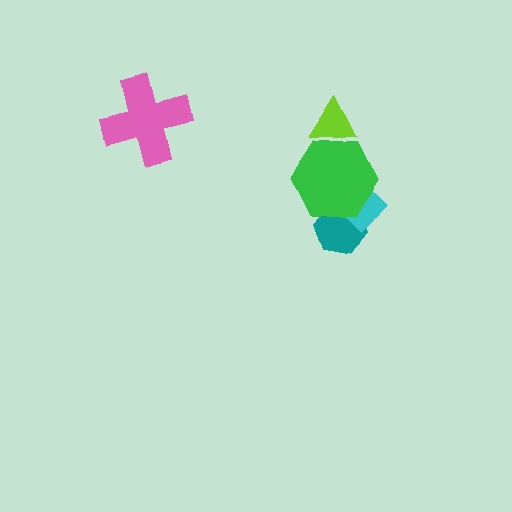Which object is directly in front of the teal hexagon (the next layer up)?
The cyan diamond is directly in front of the teal hexagon.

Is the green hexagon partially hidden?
No, no other shape covers it.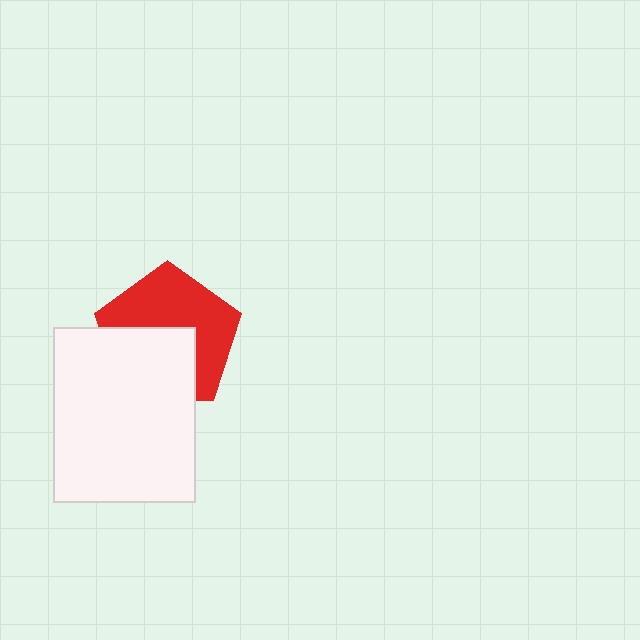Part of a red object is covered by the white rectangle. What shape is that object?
It is a pentagon.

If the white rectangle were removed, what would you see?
You would see the complete red pentagon.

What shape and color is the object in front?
The object in front is a white rectangle.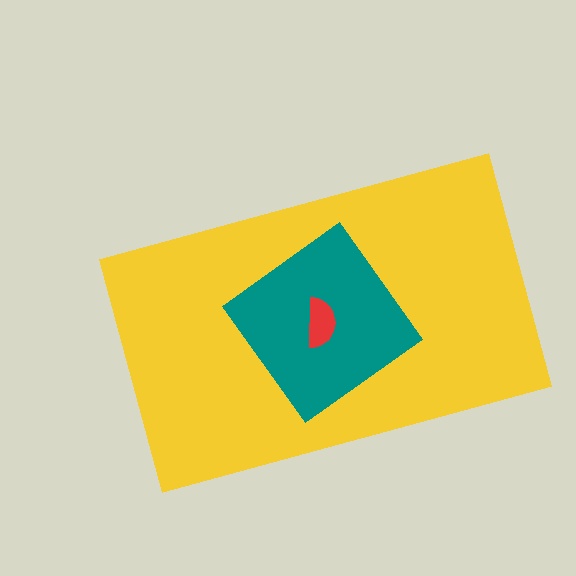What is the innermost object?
The red semicircle.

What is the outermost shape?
The yellow rectangle.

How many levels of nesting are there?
3.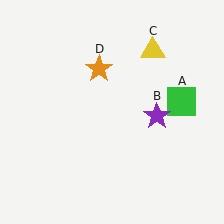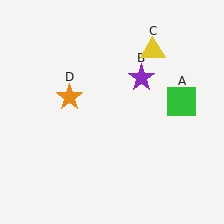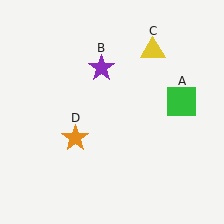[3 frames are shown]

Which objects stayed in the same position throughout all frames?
Green square (object A) and yellow triangle (object C) remained stationary.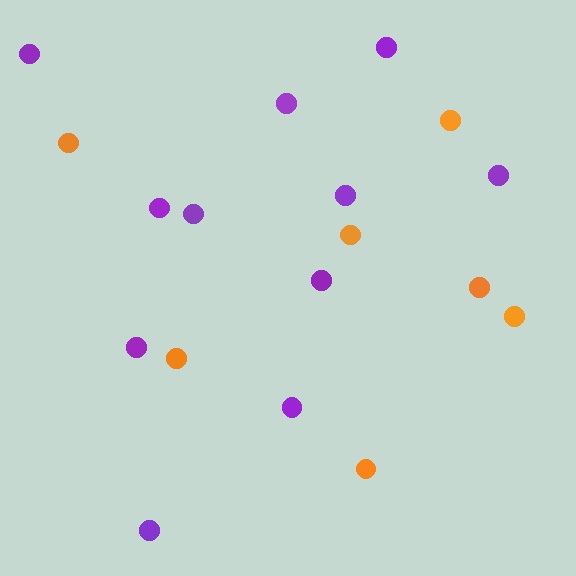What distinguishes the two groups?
There are 2 groups: one group of orange circles (7) and one group of purple circles (11).